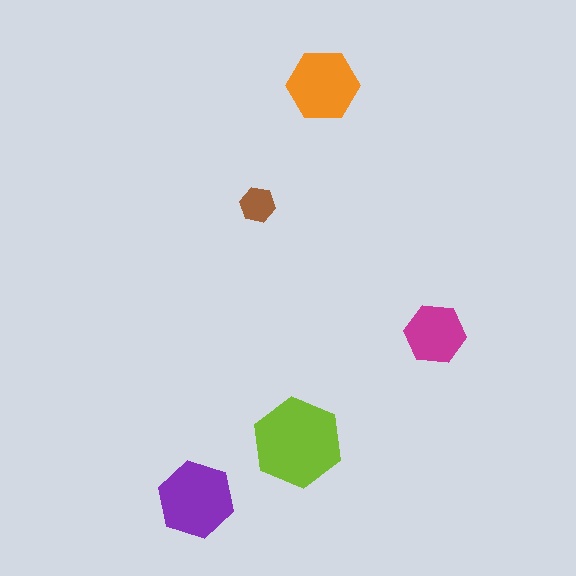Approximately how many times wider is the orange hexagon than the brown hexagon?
About 2 times wider.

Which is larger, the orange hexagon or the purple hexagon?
The purple one.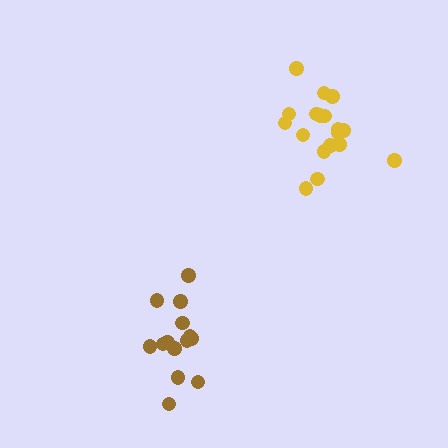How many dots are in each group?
Group 1: 14 dots, Group 2: 18 dots (32 total).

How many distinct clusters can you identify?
There are 2 distinct clusters.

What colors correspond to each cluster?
The clusters are colored: brown, yellow.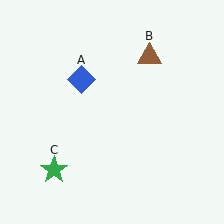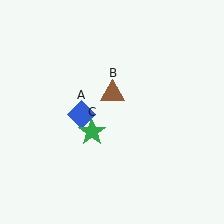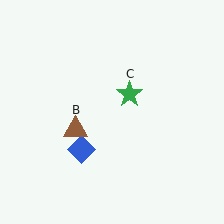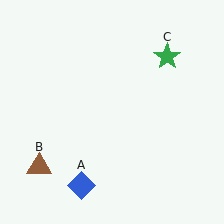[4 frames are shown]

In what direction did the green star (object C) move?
The green star (object C) moved up and to the right.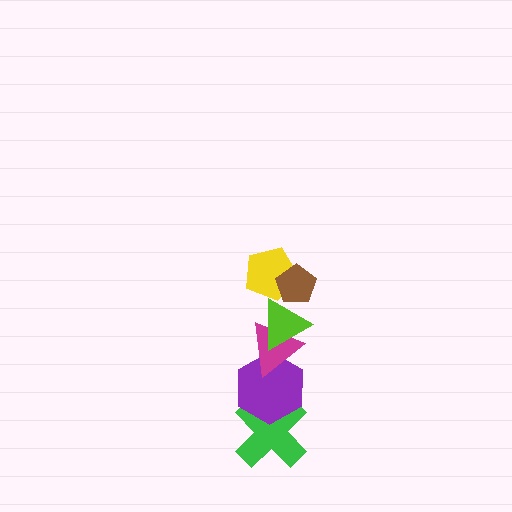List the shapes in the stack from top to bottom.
From top to bottom: the brown pentagon, the yellow pentagon, the lime triangle, the magenta triangle, the purple hexagon, the green cross.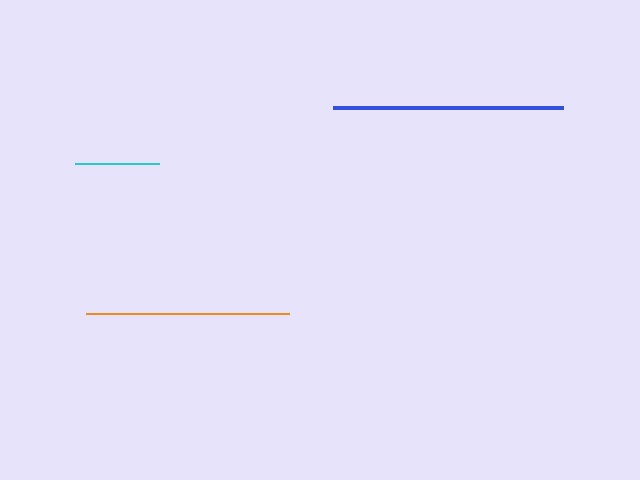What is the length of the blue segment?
The blue segment is approximately 230 pixels long.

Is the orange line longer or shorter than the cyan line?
The orange line is longer than the cyan line.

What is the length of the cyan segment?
The cyan segment is approximately 84 pixels long.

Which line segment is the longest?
The blue line is the longest at approximately 230 pixels.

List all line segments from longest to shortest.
From longest to shortest: blue, orange, cyan.